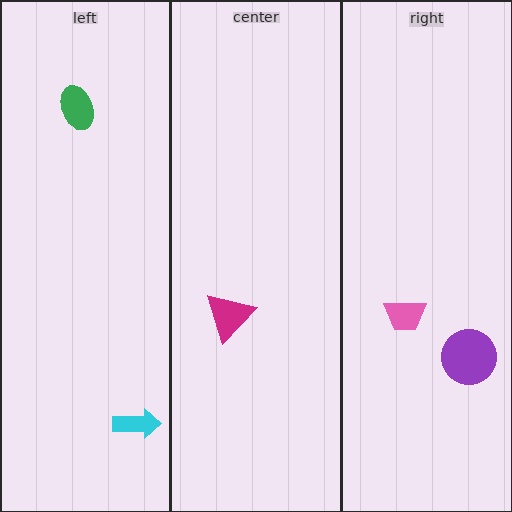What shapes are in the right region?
The pink trapezoid, the purple circle.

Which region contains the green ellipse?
The left region.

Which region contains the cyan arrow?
The left region.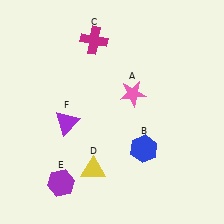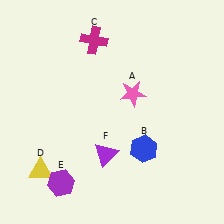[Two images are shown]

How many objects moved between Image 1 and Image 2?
2 objects moved between the two images.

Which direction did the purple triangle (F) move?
The purple triangle (F) moved right.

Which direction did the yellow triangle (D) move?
The yellow triangle (D) moved left.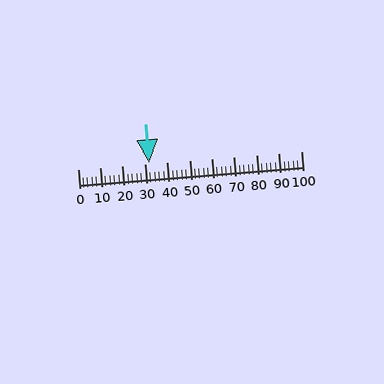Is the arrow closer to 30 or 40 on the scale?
The arrow is closer to 30.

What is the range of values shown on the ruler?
The ruler shows values from 0 to 100.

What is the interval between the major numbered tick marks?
The major tick marks are spaced 10 units apart.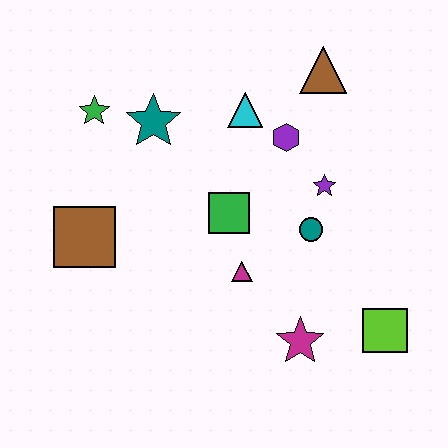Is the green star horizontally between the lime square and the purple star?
No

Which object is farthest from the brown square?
The lime square is farthest from the brown square.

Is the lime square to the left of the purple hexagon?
No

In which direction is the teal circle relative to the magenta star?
The teal circle is above the magenta star.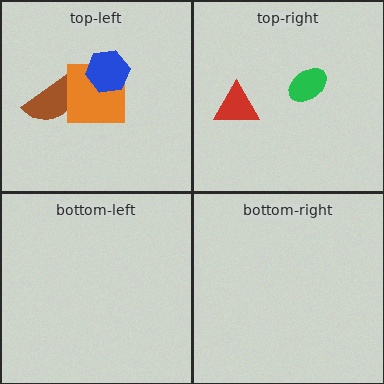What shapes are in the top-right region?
The green ellipse, the red triangle.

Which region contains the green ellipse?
The top-right region.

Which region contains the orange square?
The top-left region.